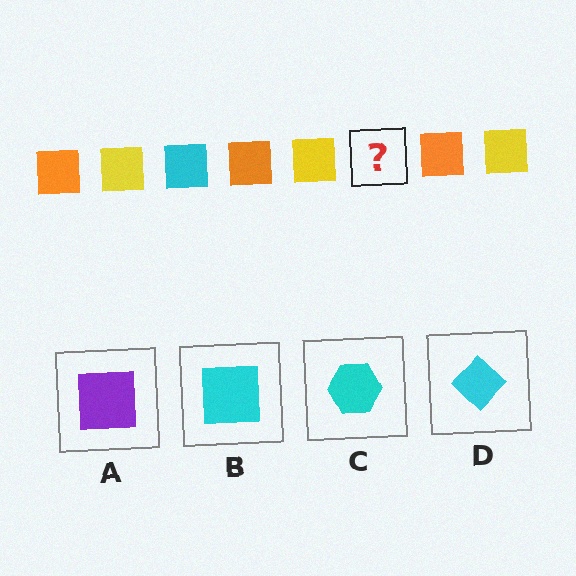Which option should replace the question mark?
Option B.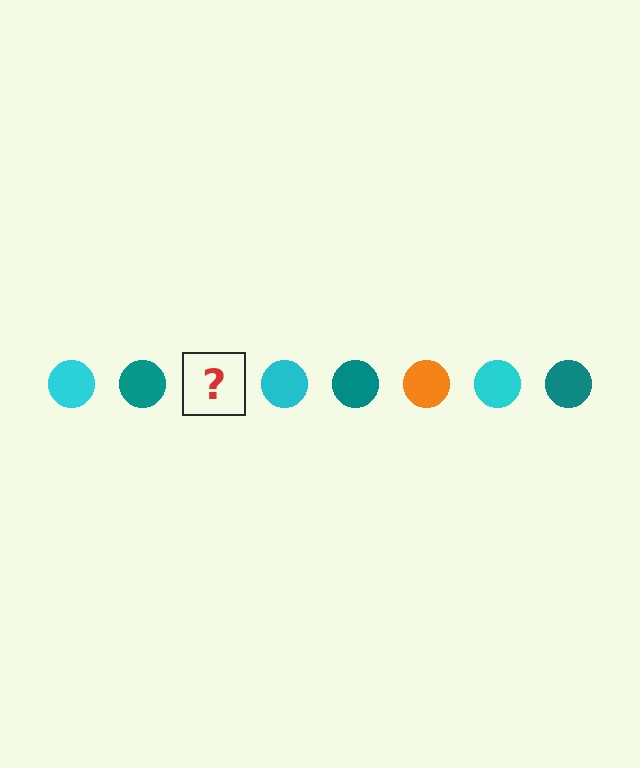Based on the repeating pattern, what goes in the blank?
The blank should be an orange circle.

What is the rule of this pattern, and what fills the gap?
The rule is that the pattern cycles through cyan, teal, orange circles. The gap should be filled with an orange circle.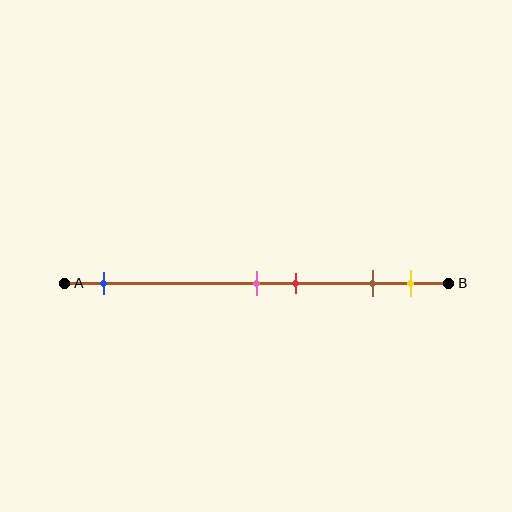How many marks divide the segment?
There are 5 marks dividing the segment.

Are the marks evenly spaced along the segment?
No, the marks are not evenly spaced.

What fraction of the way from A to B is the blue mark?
The blue mark is approximately 10% (0.1) of the way from A to B.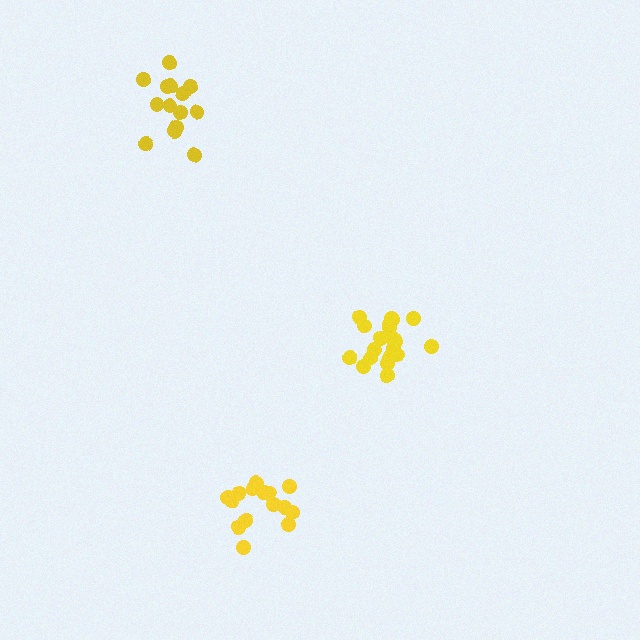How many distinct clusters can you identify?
There are 3 distinct clusters.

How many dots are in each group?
Group 1: 20 dots, Group 2: 14 dots, Group 3: 16 dots (50 total).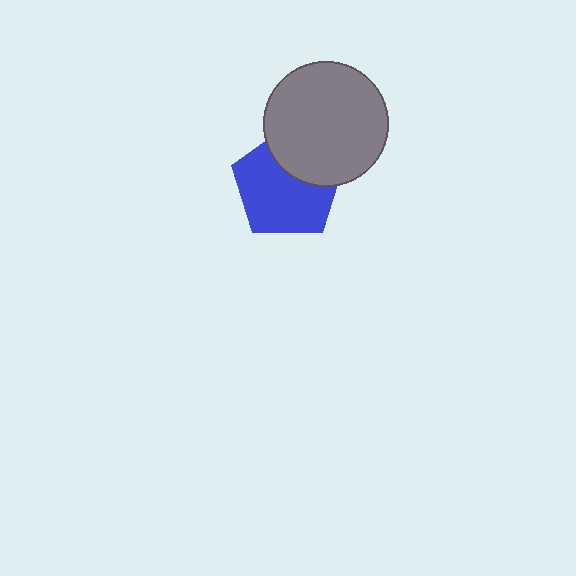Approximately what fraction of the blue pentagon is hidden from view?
Roughly 32% of the blue pentagon is hidden behind the gray circle.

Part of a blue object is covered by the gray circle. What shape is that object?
It is a pentagon.